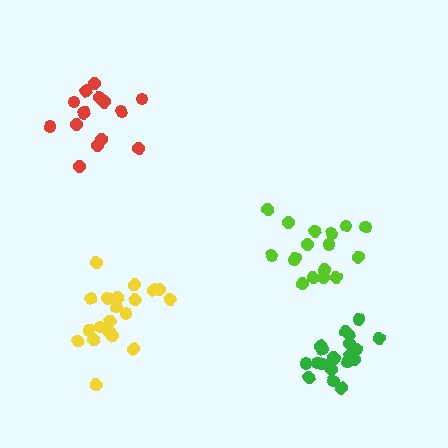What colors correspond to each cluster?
The clusters are colored: lime, green, yellow, red.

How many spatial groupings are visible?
There are 4 spatial groupings.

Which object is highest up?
The red cluster is topmost.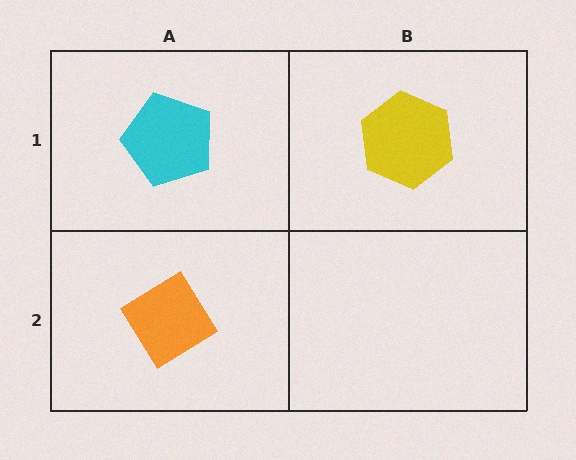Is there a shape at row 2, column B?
No, that cell is empty.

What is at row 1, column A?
A cyan pentagon.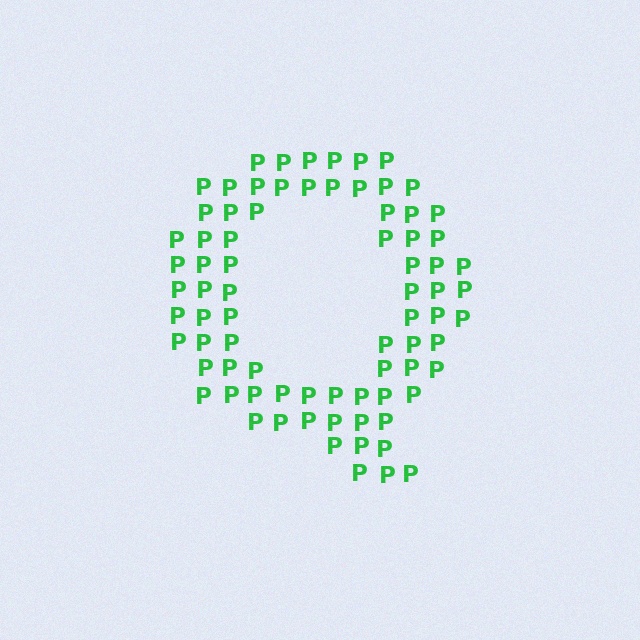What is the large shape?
The large shape is the letter Q.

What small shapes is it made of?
It is made of small letter P's.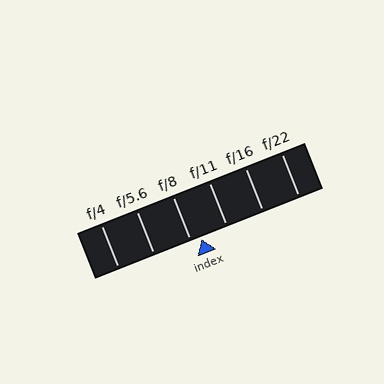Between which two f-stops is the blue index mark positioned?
The index mark is between f/8 and f/11.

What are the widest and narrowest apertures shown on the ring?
The widest aperture shown is f/4 and the narrowest is f/22.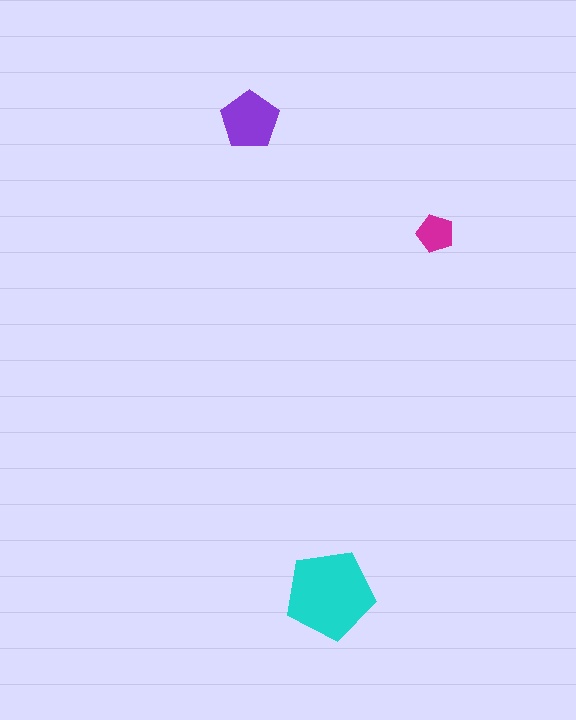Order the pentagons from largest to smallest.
the cyan one, the purple one, the magenta one.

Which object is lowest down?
The cyan pentagon is bottommost.